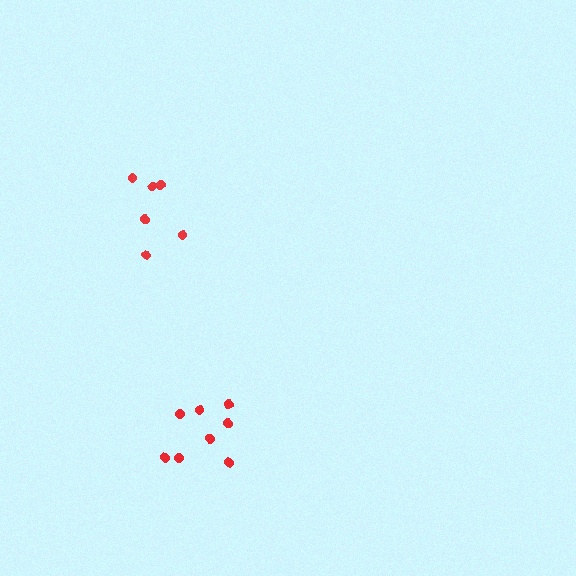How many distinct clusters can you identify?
There are 2 distinct clusters.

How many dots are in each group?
Group 1: 6 dots, Group 2: 8 dots (14 total).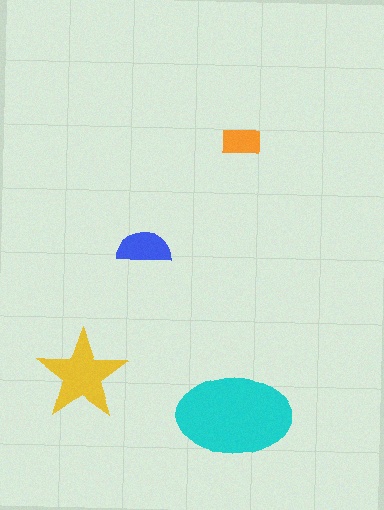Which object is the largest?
The cyan ellipse.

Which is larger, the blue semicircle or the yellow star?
The yellow star.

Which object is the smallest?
The orange rectangle.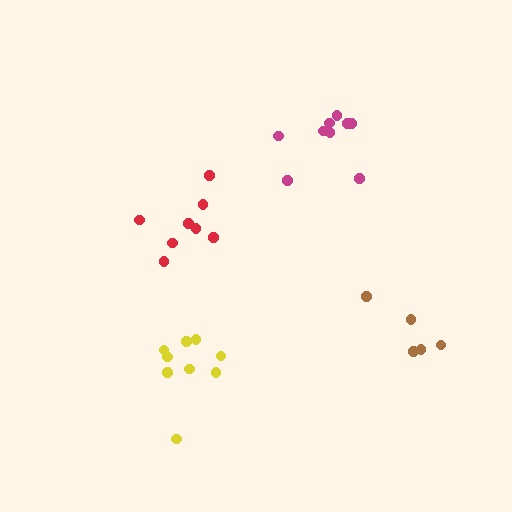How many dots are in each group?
Group 1: 5 dots, Group 2: 9 dots, Group 3: 8 dots, Group 4: 9 dots (31 total).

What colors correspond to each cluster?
The clusters are colored: brown, yellow, red, magenta.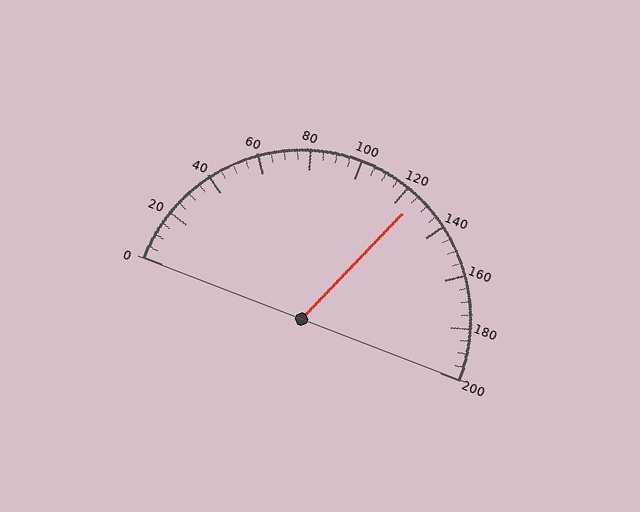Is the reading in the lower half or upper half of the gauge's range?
The reading is in the upper half of the range (0 to 200).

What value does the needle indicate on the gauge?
The needle indicates approximately 125.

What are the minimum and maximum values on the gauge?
The gauge ranges from 0 to 200.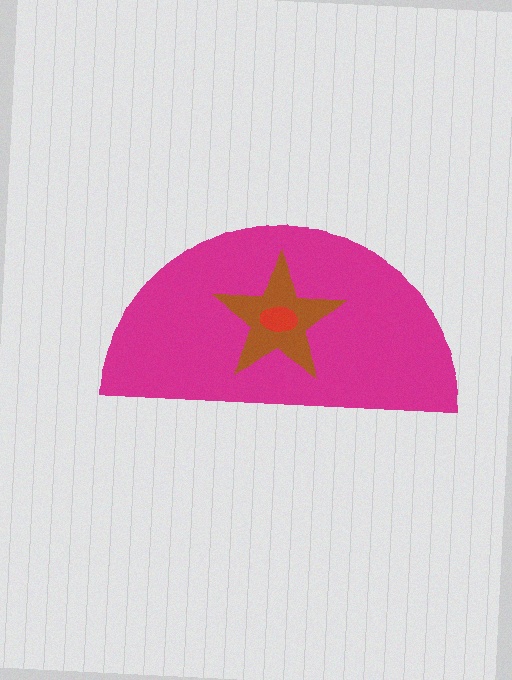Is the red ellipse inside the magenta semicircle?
Yes.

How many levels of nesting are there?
3.